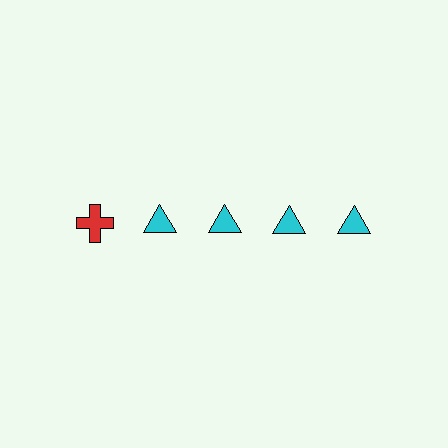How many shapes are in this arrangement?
There are 5 shapes arranged in a grid pattern.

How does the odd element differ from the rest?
It differs in both color (red instead of cyan) and shape (cross instead of triangle).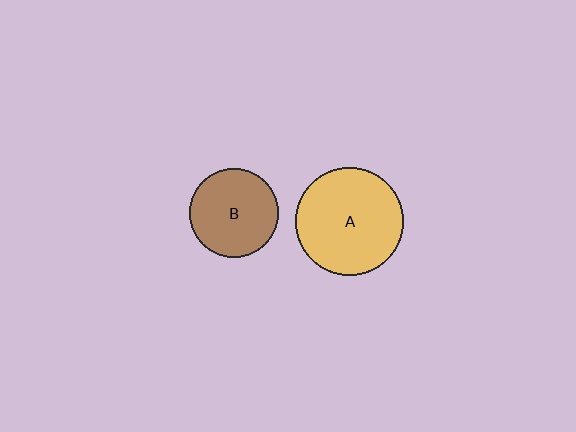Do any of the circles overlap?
No, none of the circles overlap.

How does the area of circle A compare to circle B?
Approximately 1.5 times.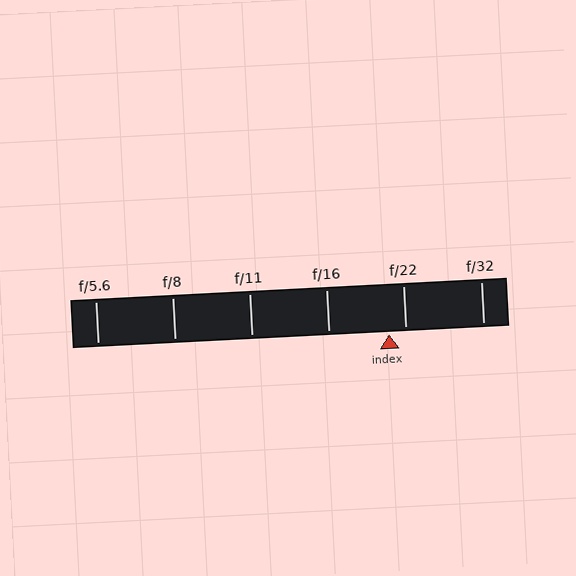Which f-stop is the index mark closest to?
The index mark is closest to f/22.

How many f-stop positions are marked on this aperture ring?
There are 6 f-stop positions marked.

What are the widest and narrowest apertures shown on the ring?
The widest aperture shown is f/5.6 and the narrowest is f/32.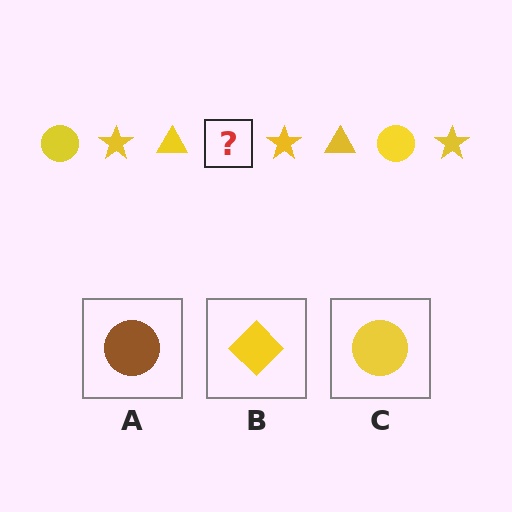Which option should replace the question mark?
Option C.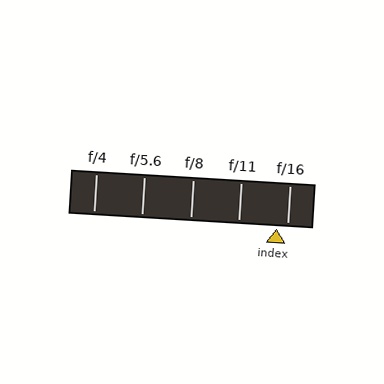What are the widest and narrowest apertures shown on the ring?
The widest aperture shown is f/4 and the narrowest is f/16.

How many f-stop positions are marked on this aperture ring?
There are 5 f-stop positions marked.